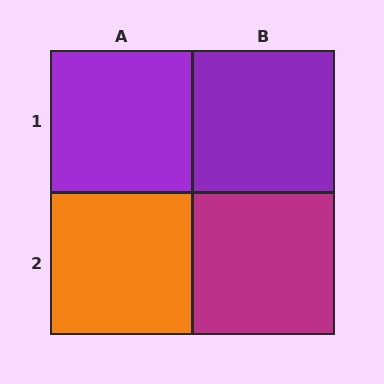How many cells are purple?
2 cells are purple.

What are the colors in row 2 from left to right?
Orange, magenta.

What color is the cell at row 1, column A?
Purple.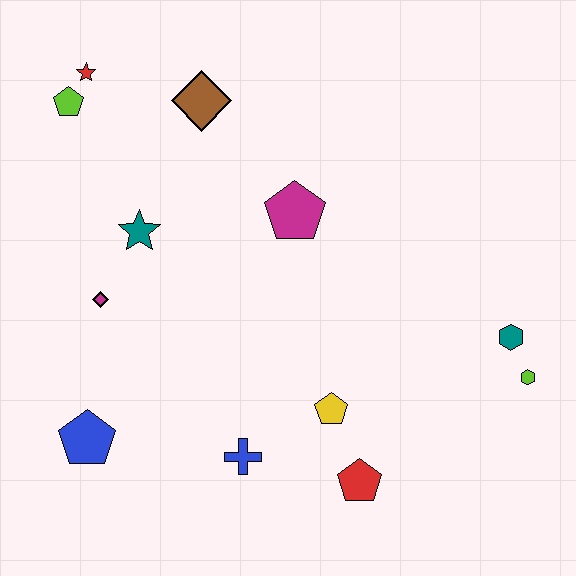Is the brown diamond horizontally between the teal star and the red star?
No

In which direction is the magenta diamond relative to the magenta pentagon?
The magenta diamond is to the left of the magenta pentagon.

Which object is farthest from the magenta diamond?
The lime hexagon is farthest from the magenta diamond.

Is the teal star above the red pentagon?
Yes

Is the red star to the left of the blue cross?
Yes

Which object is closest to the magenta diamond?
The teal star is closest to the magenta diamond.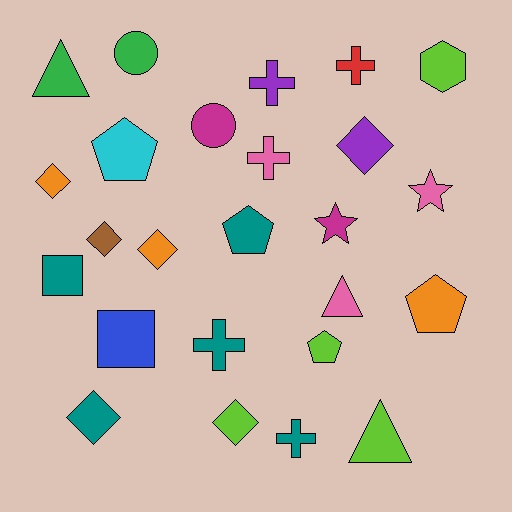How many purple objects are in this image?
There are 2 purple objects.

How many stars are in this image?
There are 2 stars.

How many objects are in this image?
There are 25 objects.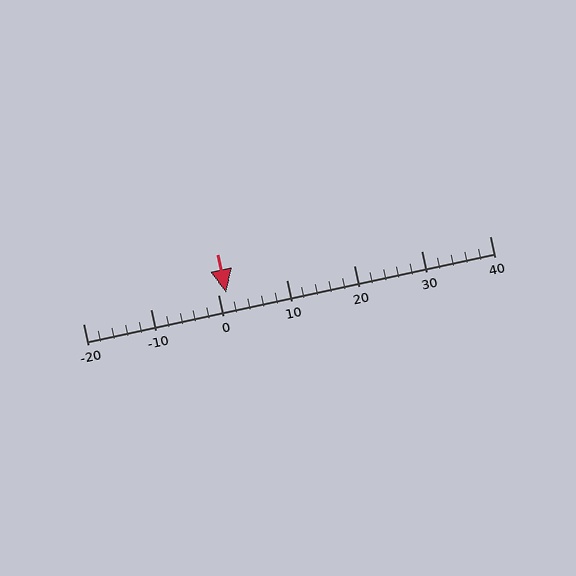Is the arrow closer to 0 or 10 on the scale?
The arrow is closer to 0.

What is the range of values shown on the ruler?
The ruler shows values from -20 to 40.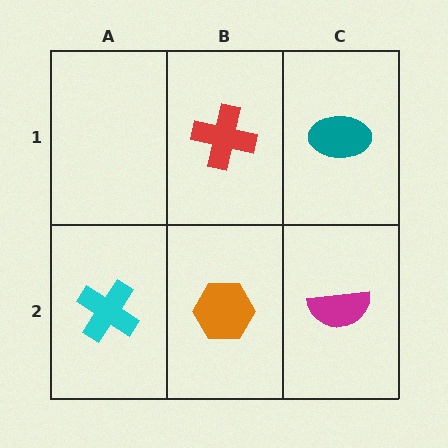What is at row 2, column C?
A magenta semicircle.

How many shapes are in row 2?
3 shapes.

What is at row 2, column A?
A cyan cross.